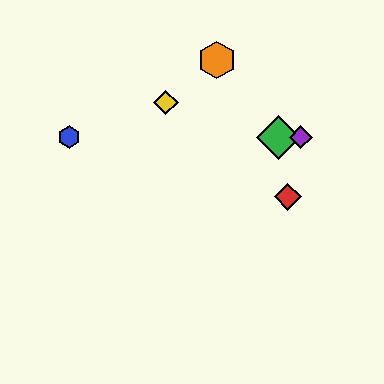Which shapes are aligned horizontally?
The blue hexagon, the green diamond, the purple diamond are aligned horizontally.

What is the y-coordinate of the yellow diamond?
The yellow diamond is at y≈102.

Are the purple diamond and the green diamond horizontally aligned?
Yes, both are at y≈137.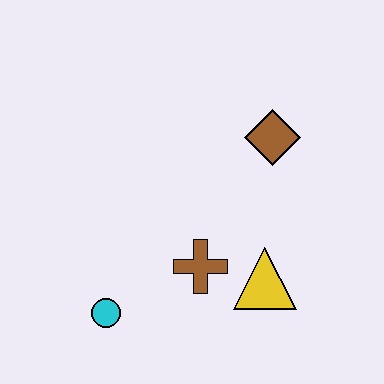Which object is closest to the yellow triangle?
The brown cross is closest to the yellow triangle.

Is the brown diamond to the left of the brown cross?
No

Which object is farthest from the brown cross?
The brown diamond is farthest from the brown cross.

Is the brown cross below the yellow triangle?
No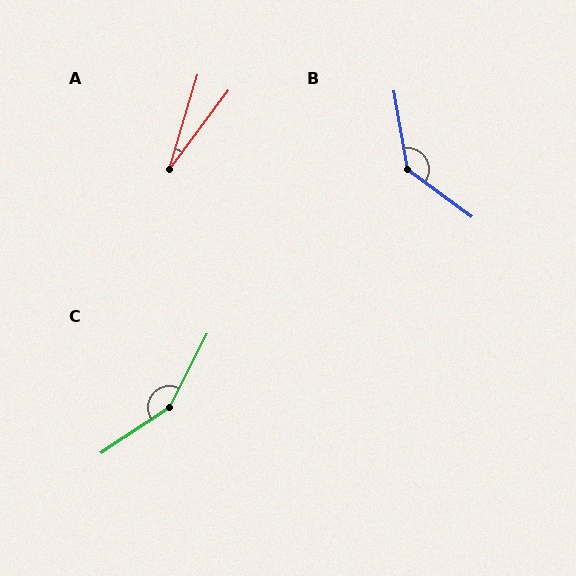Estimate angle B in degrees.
Approximately 136 degrees.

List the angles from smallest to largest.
A (20°), B (136°), C (151°).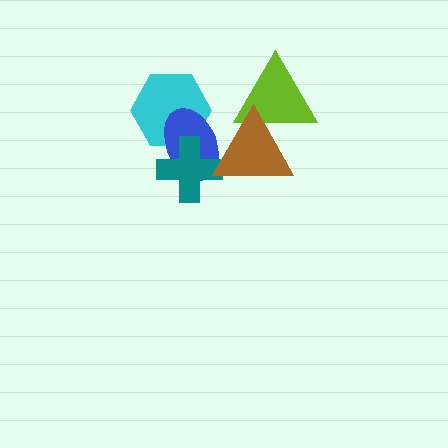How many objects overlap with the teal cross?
3 objects overlap with the teal cross.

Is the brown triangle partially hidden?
No, no other shape covers it.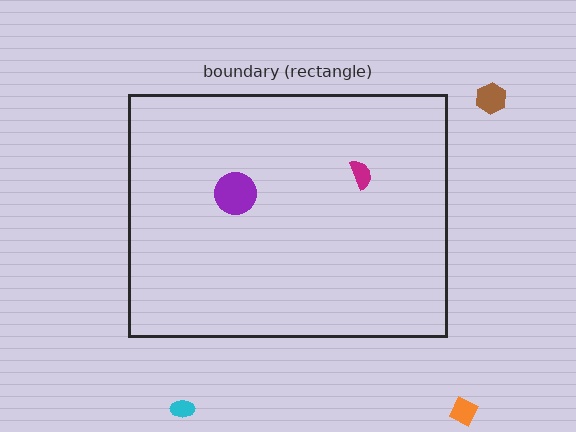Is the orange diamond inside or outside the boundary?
Outside.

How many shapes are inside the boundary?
2 inside, 3 outside.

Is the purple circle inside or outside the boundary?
Inside.